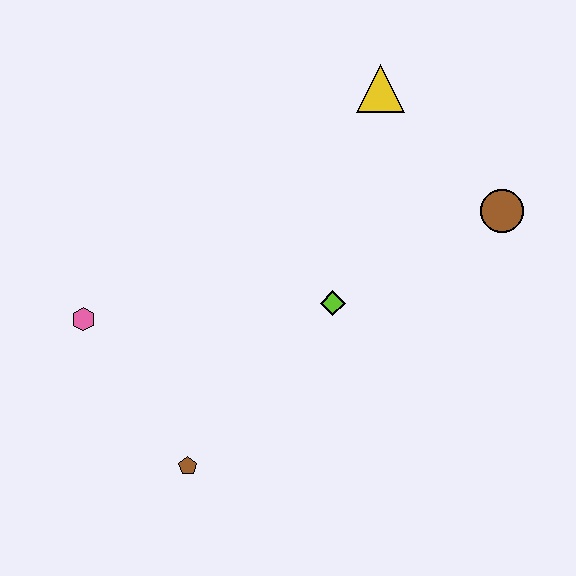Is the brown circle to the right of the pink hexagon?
Yes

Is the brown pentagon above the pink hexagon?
No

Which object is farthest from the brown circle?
The pink hexagon is farthest from the brown circle.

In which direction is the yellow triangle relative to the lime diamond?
The yellow triangle is above the lime diamond.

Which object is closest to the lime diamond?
The brown circle is closest to the lime diamond.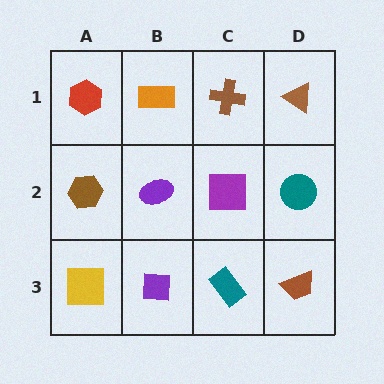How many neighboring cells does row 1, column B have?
3.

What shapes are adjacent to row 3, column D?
A teal circle (row 2, column D), a teal rectangle (row 3, column C).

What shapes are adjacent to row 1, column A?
A brown hexagon (row 2, column A), an orange rectangle (row 1, column B).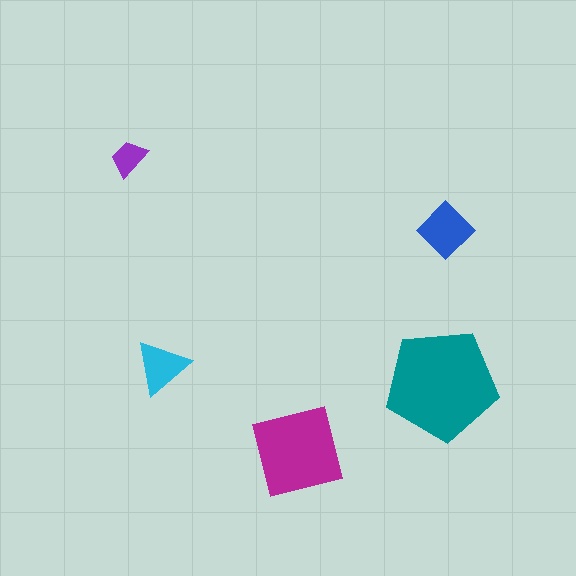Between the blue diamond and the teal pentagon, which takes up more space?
The teal pentagon.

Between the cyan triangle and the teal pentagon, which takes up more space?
The teal pentagon.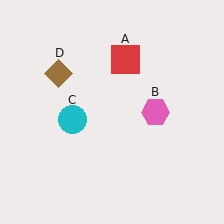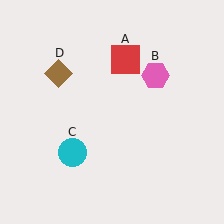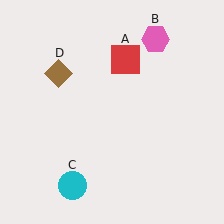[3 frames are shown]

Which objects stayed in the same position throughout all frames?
Red square (object A) and brown diamond (object D) remained stationary.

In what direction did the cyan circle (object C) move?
The cyan circle (object C) moved down.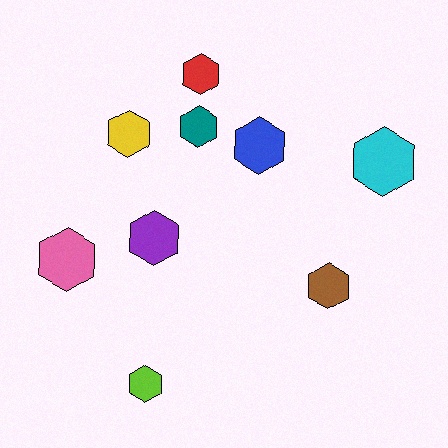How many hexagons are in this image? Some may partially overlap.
There are 9 hexagons.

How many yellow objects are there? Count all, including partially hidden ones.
There is 1 yellow object.